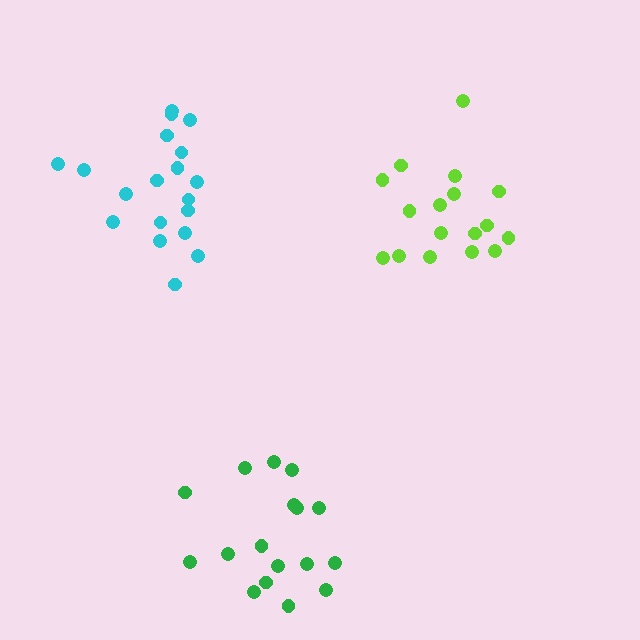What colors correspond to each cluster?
The clusters are colored: lime, cyan, green.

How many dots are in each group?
Group 1: 17 dots, Group 2: 19 dots, Group 3: 17 dots (53 total).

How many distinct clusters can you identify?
There are 3 distinct clusters.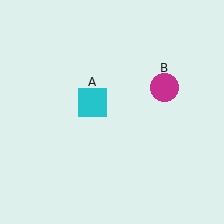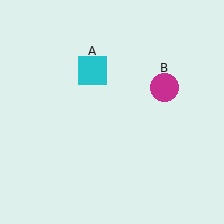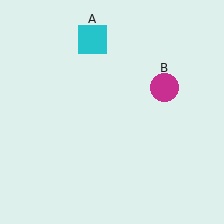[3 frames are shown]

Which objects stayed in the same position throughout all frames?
Magenta circle (object B) remained stationary.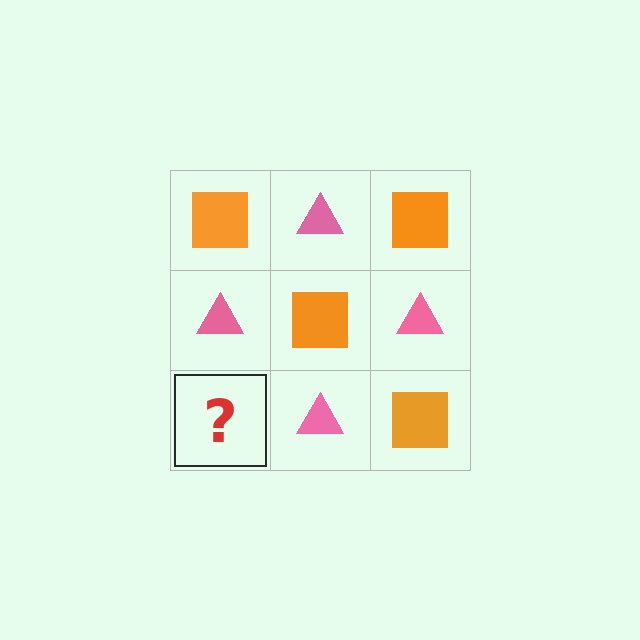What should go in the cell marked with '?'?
The missing cell should contain an orange square.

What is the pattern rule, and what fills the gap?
The rule is that it alternates orange square and pink triangle in a checkerboard pattern. The gap should be filled with an orange square.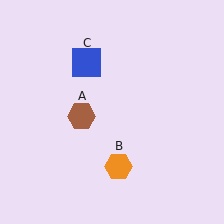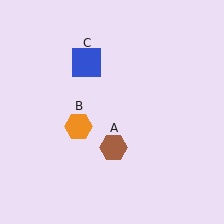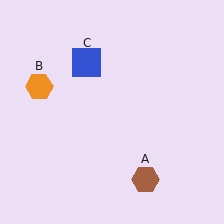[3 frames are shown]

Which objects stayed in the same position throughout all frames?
Blue square (object C) remained stationary.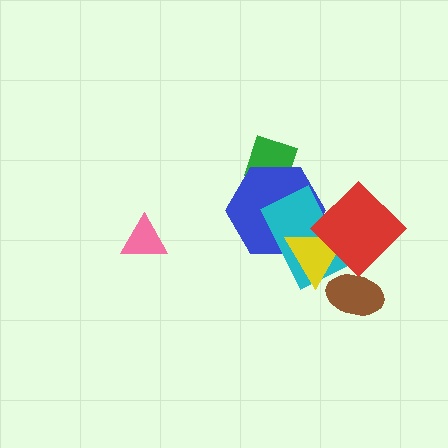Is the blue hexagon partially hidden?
Yes, it is partially covered by another shape.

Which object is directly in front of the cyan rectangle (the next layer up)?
The yellow triangle is directly in front of the cyan rectangle.